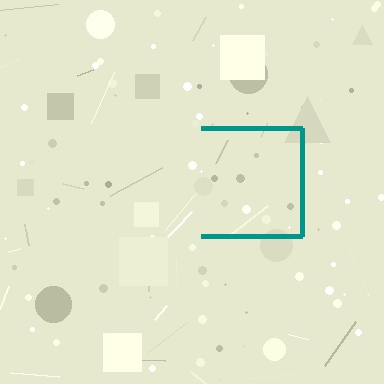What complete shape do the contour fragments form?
The contour fragments form a square.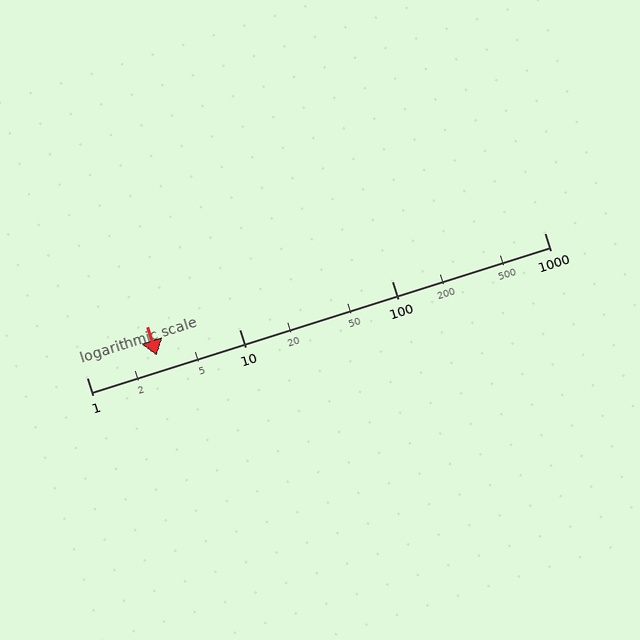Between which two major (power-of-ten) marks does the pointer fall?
The pointer is between 1 and 10.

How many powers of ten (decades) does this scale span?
The scale spans 3 decades, from 1 to 1000.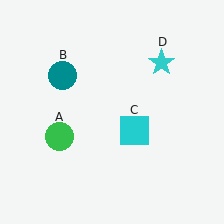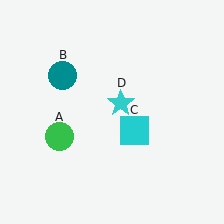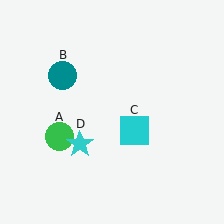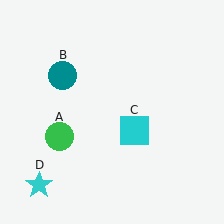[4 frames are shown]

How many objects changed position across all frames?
1 object changed position: cyan star (object D).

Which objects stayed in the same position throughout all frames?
Green circle (object A) and teal circle (object B) and cyan square (object C) remained stationary.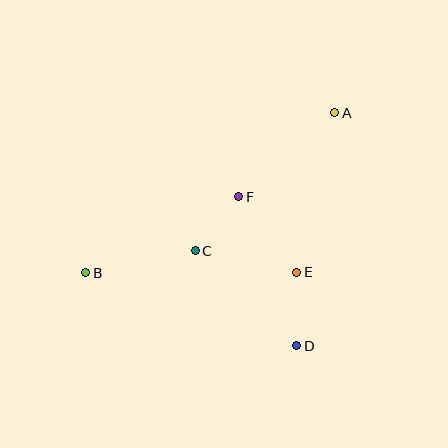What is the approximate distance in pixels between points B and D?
The distance between B and D is approximately 223 pixels.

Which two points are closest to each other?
Points C and F are closest to each other.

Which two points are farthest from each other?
Points A and B are farthest from each other.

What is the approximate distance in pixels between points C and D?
The distance between C and D is approximately 139 pixels.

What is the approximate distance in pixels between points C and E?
The distance between C and E is approximately 104 pixels.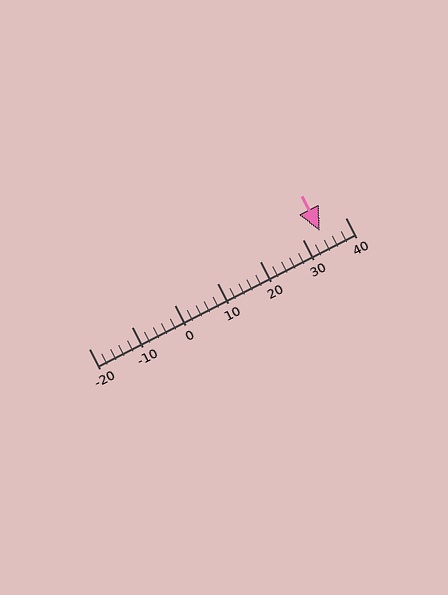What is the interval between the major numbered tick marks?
The major tick marks are spaced 10 units apart.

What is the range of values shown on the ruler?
The ruler shows values from -20 to 40.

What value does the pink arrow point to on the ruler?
The pink arrow points to approximately 34.